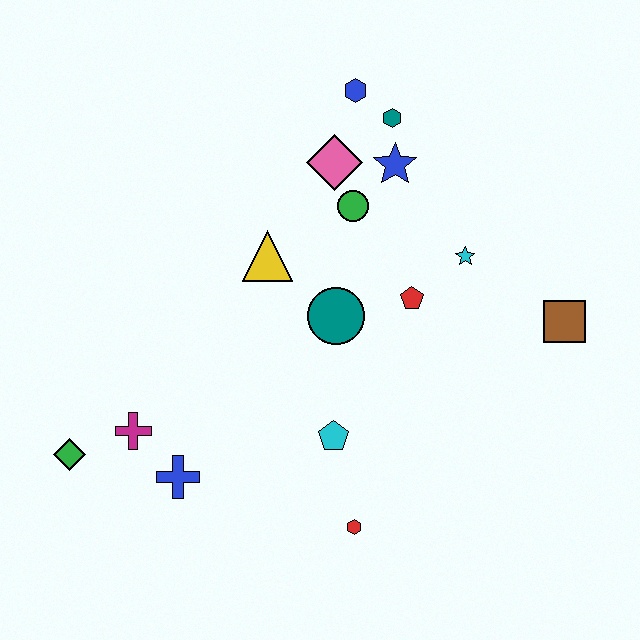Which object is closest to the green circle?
The pink diamond is closest to the green circle.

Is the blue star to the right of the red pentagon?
No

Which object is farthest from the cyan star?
The green diamond is farthest from the cyan star.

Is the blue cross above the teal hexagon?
No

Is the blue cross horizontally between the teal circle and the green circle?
No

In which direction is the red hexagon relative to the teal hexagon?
The red hexagon is below the teal hexagon.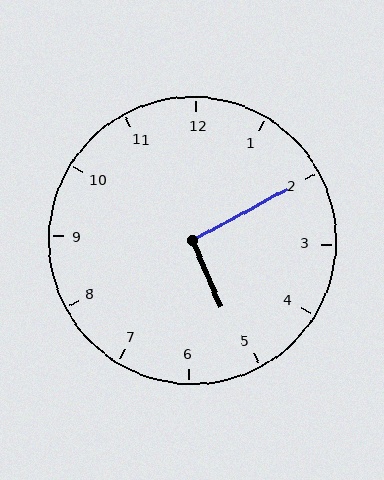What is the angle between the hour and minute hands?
Approximately 95 degrees.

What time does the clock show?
5:10.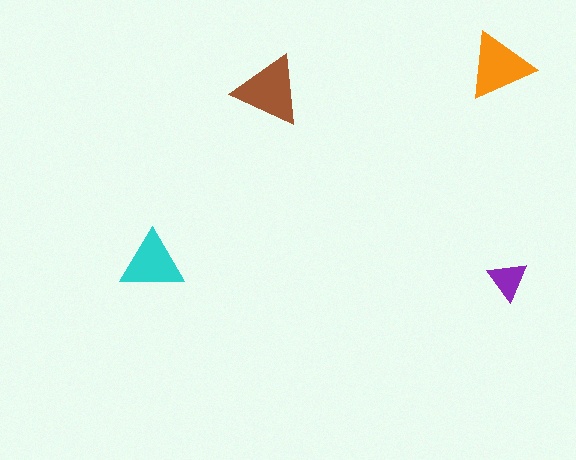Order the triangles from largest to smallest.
the brown one, the orange one, the cyan one, the purple one.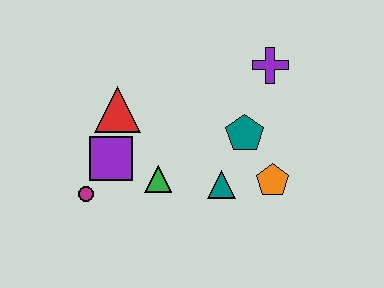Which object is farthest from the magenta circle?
The purple cross is farthest from the magenta circle.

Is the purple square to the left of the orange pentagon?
Yes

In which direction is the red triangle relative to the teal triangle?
The red triangle is to the left of the teal triangle.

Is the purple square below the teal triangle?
No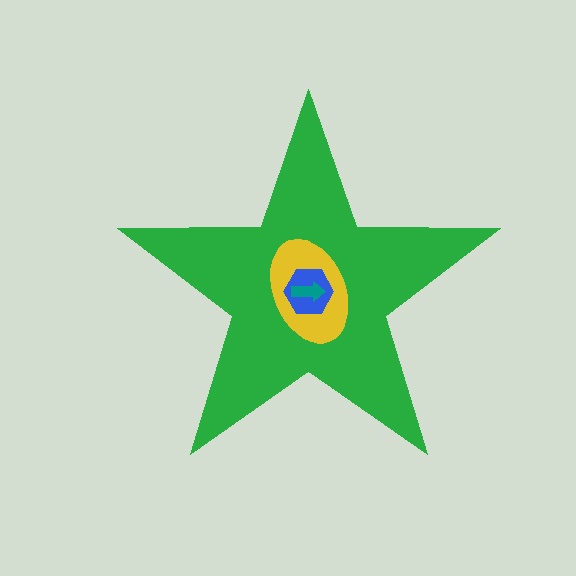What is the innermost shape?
The teal arrow.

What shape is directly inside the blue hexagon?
The teal arrow.